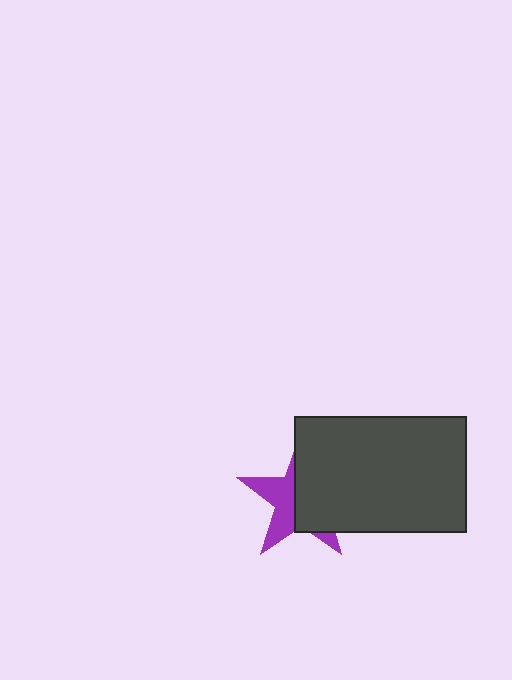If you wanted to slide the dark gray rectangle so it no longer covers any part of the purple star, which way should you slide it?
Slide it right — that is the most direct way to separate the two shapes.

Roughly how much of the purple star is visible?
A small part of it is visible (roughly 42%).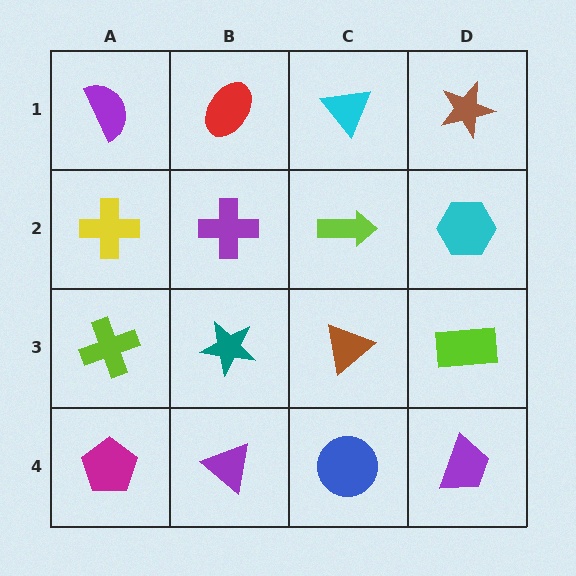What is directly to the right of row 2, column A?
A purple cross.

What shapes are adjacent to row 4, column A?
A lime cross (row 3, column A), a purple triangle (row 4, column B).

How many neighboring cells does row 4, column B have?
3.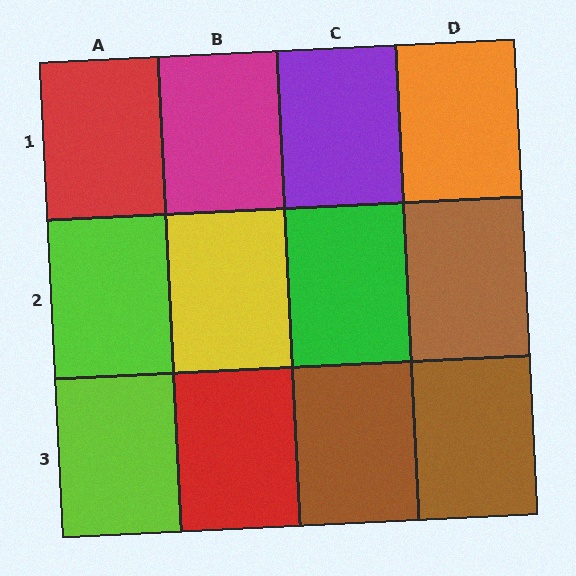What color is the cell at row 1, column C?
Purple.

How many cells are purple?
1 cell is purple.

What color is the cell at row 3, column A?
Lime.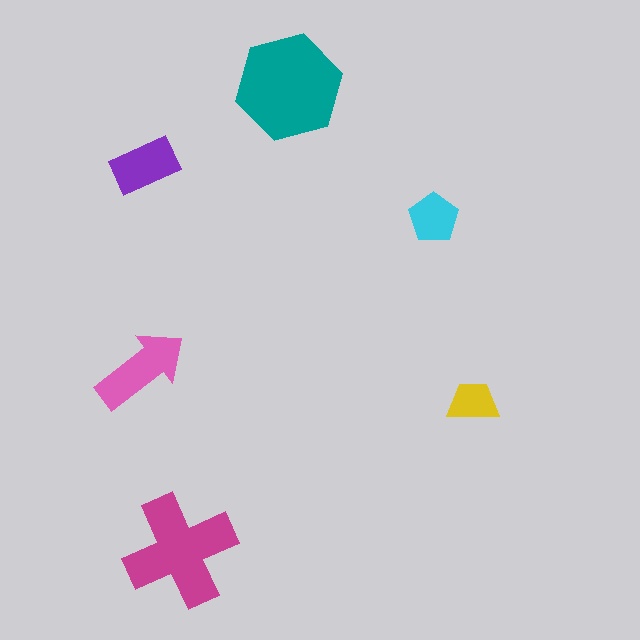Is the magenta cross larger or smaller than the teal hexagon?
Smaller.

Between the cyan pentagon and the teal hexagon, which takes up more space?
The teal hexagon.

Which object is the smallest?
The yellow trapezoid.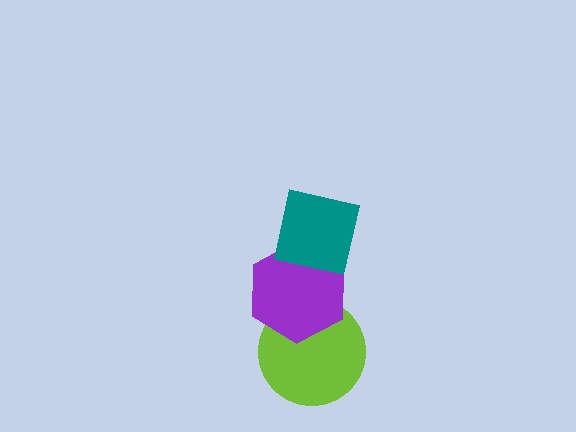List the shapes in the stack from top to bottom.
From top to bottom: the teal square, the purple hexagon, the lime circle.